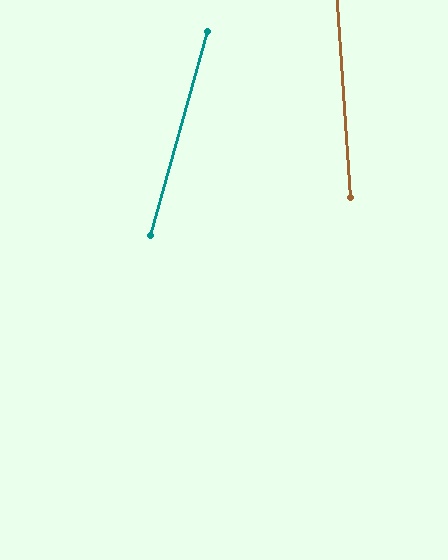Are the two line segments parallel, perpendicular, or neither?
Neither parallel nor perpendicular — they differ by about 19°.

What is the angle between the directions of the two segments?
Approximately 19 degrees.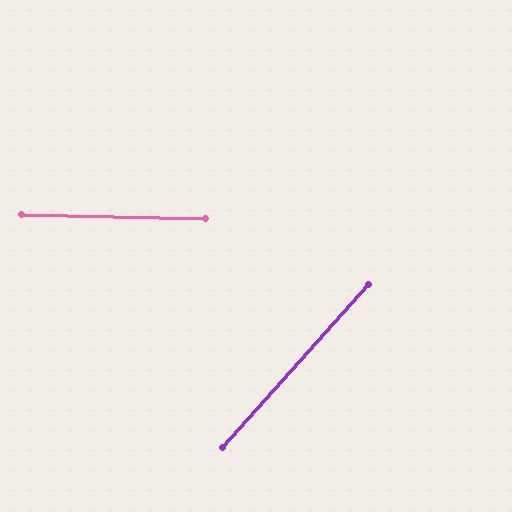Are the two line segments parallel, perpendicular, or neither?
Neither parallel nor perpendicular — they differ by about 49°.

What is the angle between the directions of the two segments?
Approximately 49 degrees.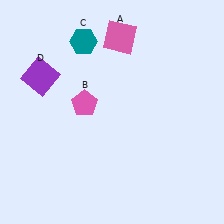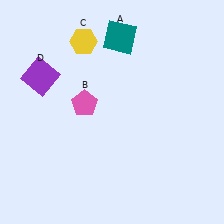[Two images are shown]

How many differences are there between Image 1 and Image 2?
There are 2 differences between the two images.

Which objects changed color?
A changed from pink to teal. C changed from teal to yellow.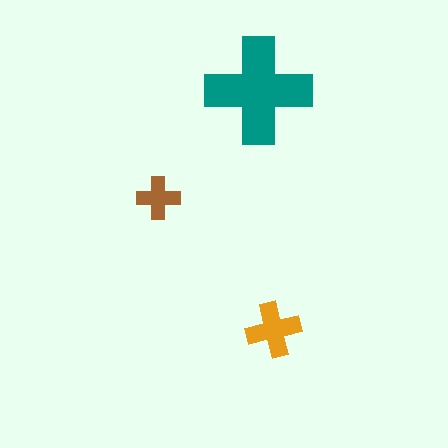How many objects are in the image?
There are 3 objects in the image.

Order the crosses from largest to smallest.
the teal one, the orange one, the brown one.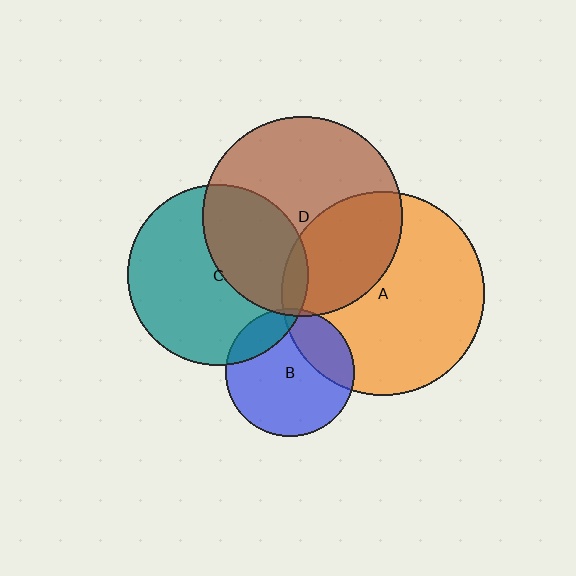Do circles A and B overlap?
Yes.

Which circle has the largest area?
Circle A (orange).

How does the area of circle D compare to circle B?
Approximately 2.4 times.